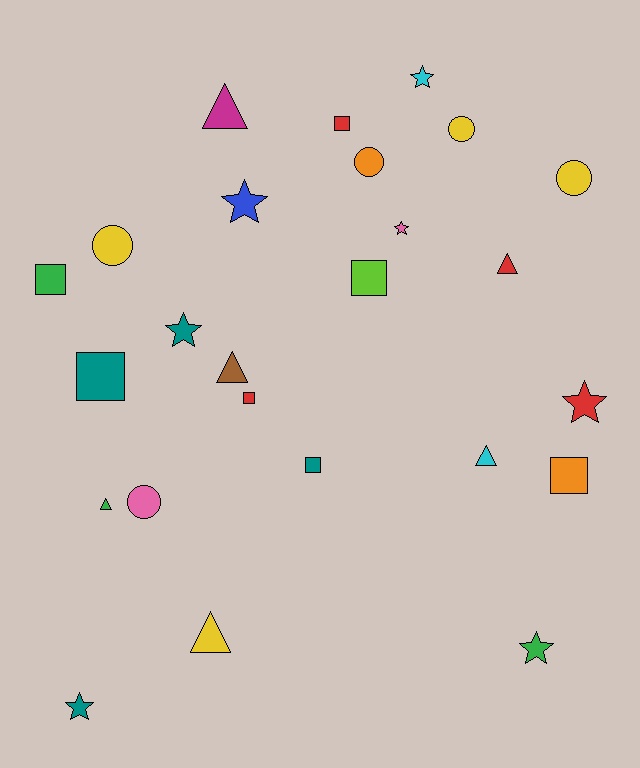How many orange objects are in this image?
There are 2 orange objects.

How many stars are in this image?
There are 7 stars.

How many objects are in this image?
There are 25 objects.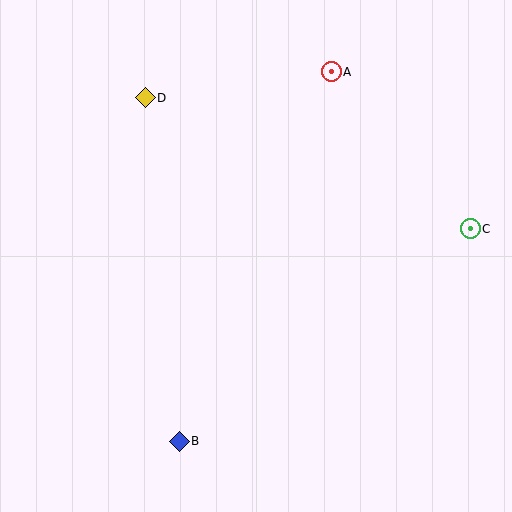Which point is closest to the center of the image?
Point D at (145, 98) is closest to the center.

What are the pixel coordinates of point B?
Point B is at (179, 441).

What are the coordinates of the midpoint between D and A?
The midpoint between D and A is at (238, 85).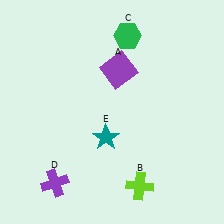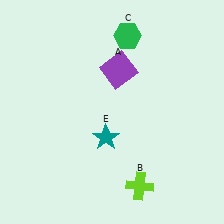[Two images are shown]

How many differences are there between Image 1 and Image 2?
There is 1 difference between the two images.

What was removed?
The purple cross (D) was removed in Image 2.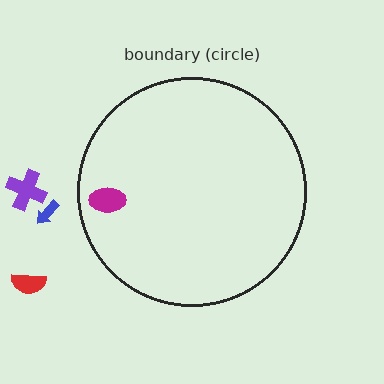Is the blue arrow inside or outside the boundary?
Outside.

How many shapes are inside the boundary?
1 inside, 3 outside.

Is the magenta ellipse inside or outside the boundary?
Inside.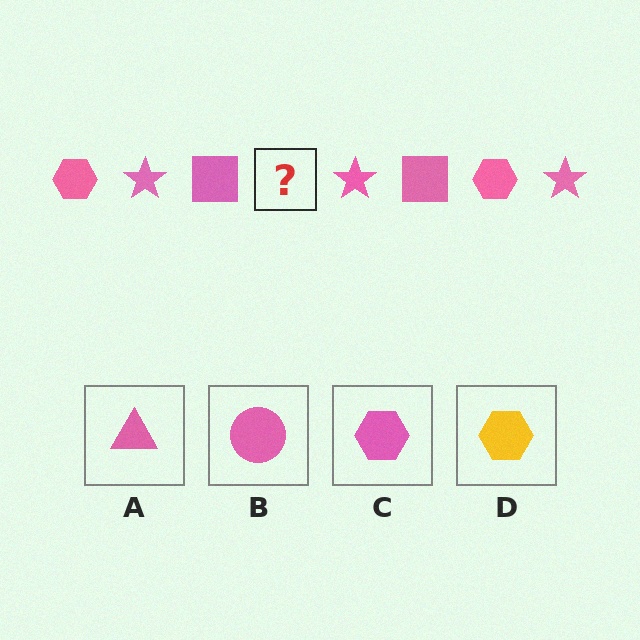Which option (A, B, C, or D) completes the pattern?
C.